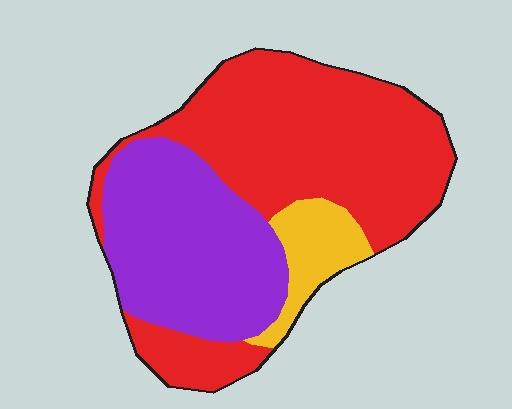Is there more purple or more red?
Red.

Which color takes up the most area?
Red, at roughly 55%.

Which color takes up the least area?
Yellow, at roughly 10%.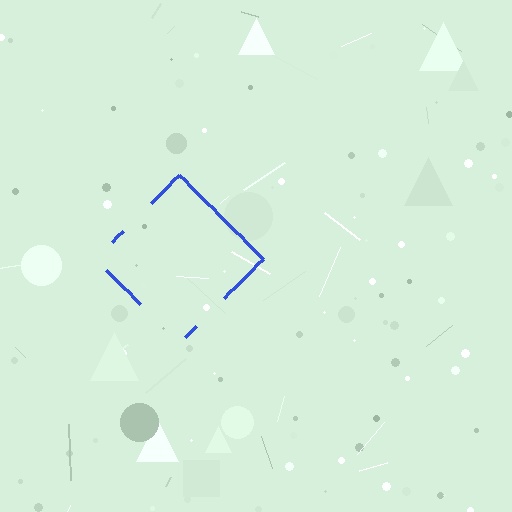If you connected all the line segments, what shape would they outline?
They would outline a diamond.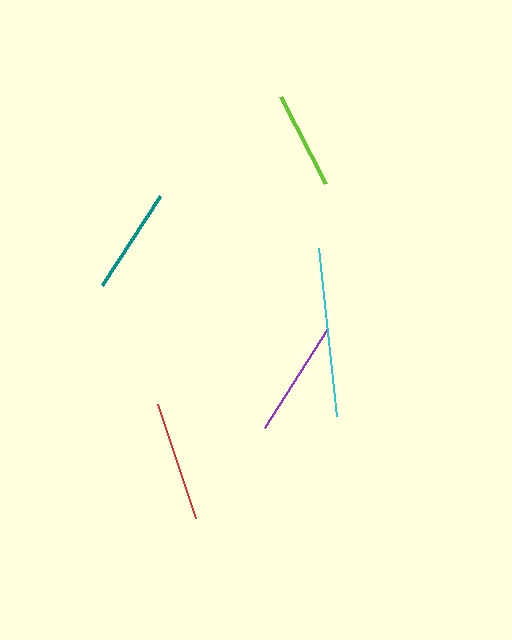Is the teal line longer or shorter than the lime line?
The teal line is longer than the lime line.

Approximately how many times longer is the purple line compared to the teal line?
The purple line is approximately 1.1 times the length of the teal line.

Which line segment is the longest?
The cyan line is the longest at approximately 169 pixels.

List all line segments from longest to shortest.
From longest to shortest: cyan, red, purple, teal, lime.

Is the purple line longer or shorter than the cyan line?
The cyan line is longer than the purple line.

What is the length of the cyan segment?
The cyan segment is approximately 169 pixels long.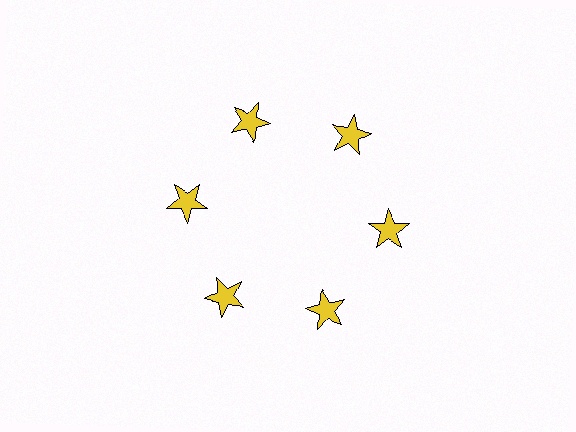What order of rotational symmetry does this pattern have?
This pattern has 6-fold rotational symmetry.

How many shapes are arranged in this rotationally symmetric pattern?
There are 6 shapes, arranged in 6 groups of 1.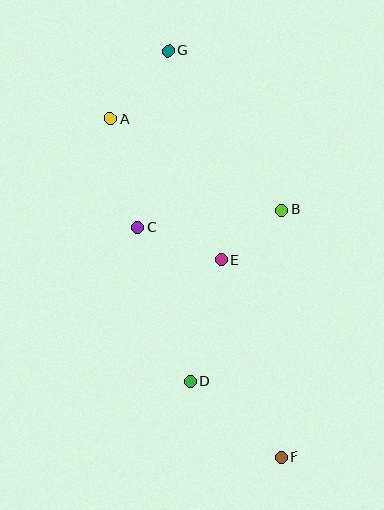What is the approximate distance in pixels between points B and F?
The distance between B and F is approximately 247 pixels.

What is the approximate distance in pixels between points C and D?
The distance between C and D is approximately 162 pixels.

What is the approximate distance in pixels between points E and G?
The distance between E and G is approximately 216 pixels.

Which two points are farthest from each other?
Points F and G are farthest from each other.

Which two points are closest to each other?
Points B and E are closest to each other.